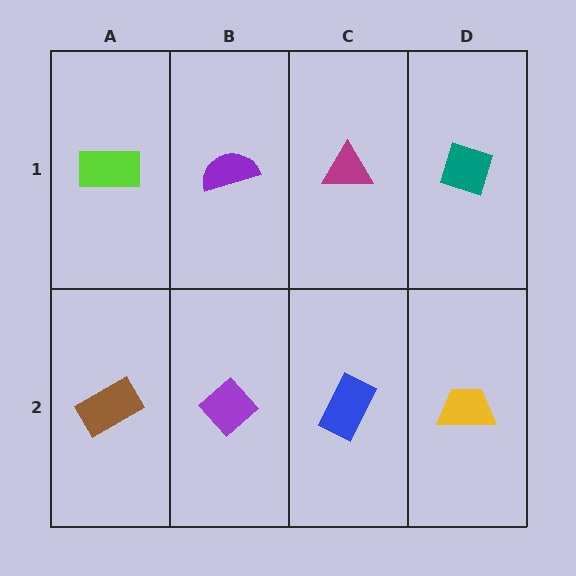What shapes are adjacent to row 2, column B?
A purple semicircle (row 1, column B), a brown rectangle (row 2, column A), a blue rectangle (row 2, column C).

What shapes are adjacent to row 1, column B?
A purple diamond (row 2, column B), a lime rectangle (row 1, column A), a magenta triangle (row 1, column C).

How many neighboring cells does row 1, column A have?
2.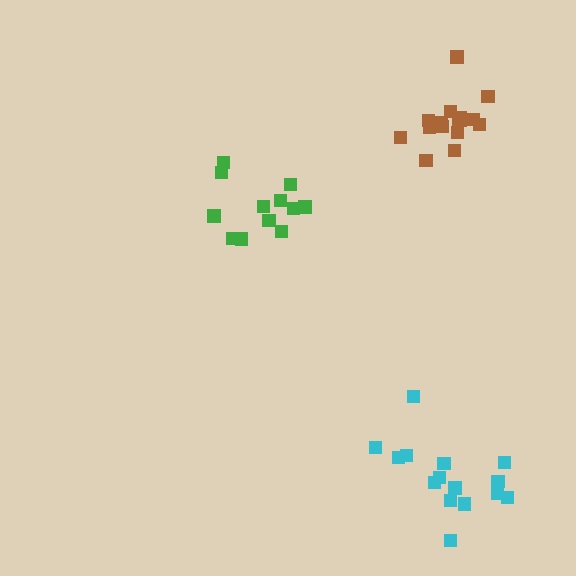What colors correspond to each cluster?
The clusters are colored: brown, cyan, green.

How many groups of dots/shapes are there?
There are 3 groups.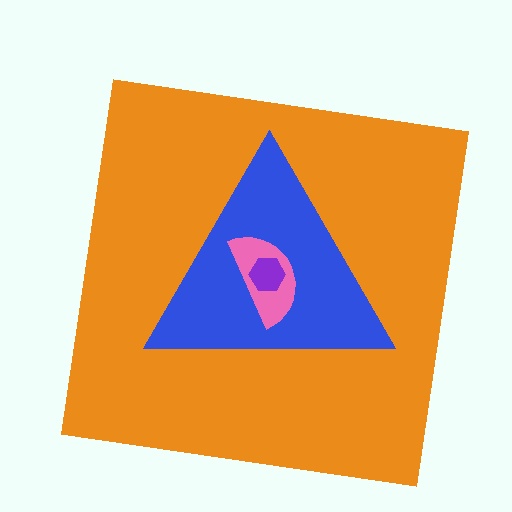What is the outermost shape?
The orange square.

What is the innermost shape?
The purple hexagon.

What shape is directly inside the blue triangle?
The pink semicircle.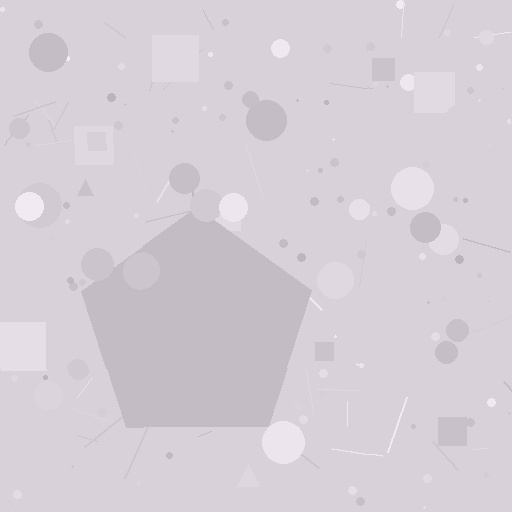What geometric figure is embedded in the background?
A pentagon is embedded in the background.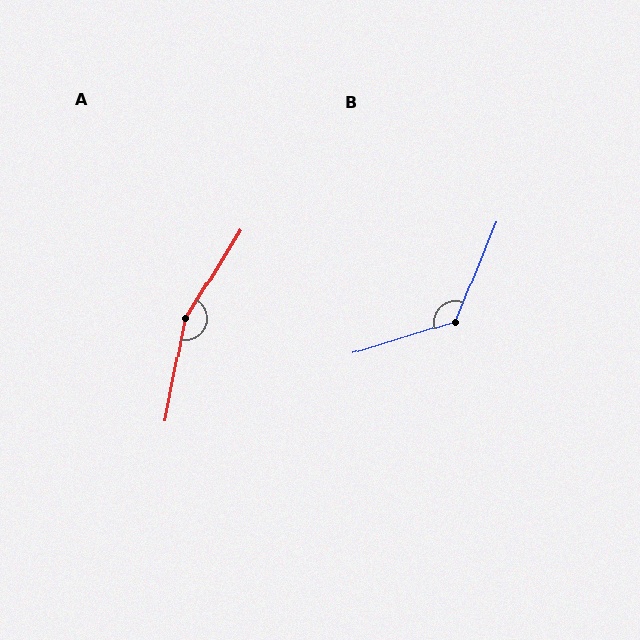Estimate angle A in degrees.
Approximately 160 degrees.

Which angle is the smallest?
B, at approximately 130 degrees.